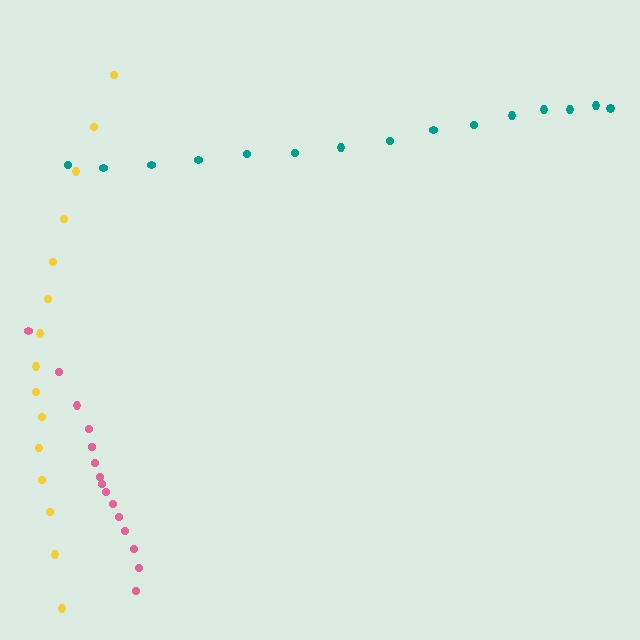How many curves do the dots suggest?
There are 3 distinct paths.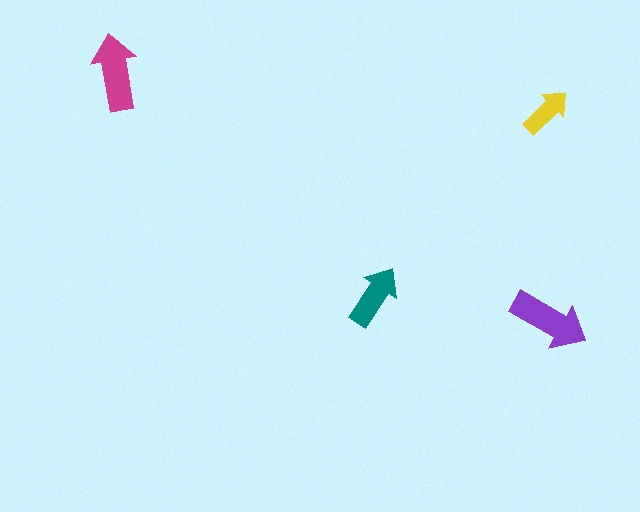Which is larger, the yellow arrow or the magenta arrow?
The magenta one.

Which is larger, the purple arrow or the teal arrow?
The purple one.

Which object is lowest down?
The purple arrow is bottommost.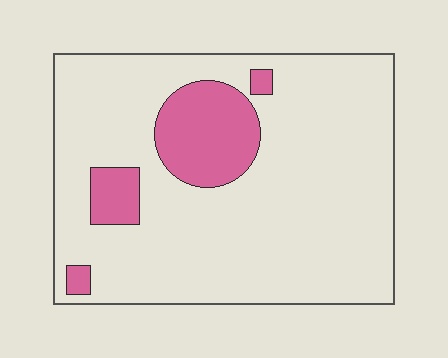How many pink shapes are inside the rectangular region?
4.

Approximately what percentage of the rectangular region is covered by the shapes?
Approximately 15%.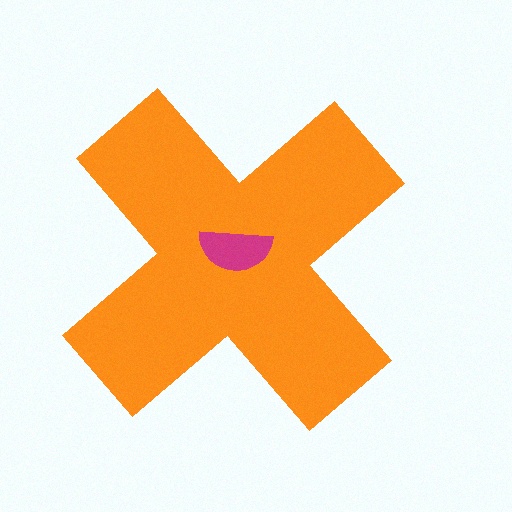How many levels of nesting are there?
2.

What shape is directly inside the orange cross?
The magenta semicircle.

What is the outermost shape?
The orange cross.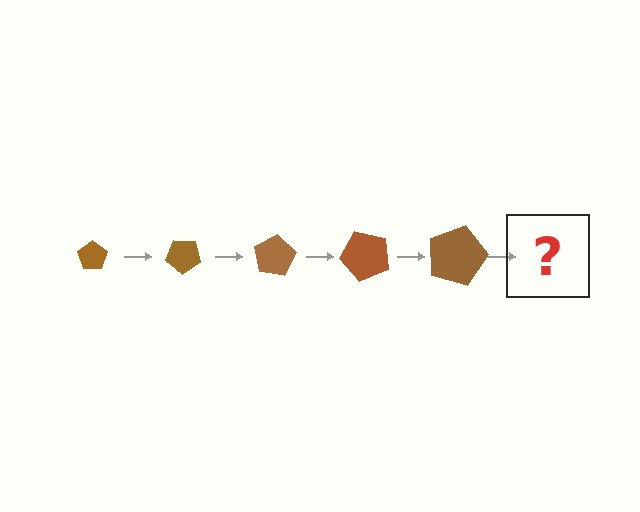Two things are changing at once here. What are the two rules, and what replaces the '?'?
The two rules are that the pentagon grows larger each step and it rotates 40 degrees each step. The '?' should be a pentagon, larger than the previous one and rotated 200 degrees from the start.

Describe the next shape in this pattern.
It should be a pentagon, larger than the previous one and rotated 200 degrees from the start.